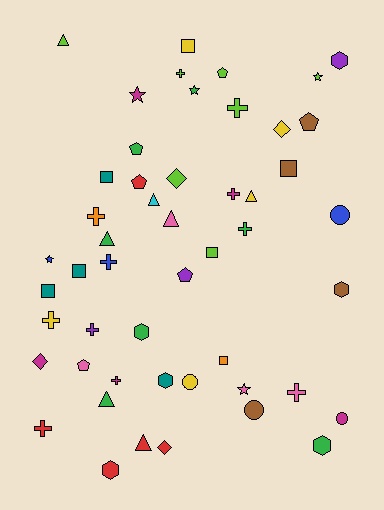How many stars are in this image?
There are 5 stars.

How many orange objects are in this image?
There are 2 orange objects.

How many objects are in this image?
There are 50 objects.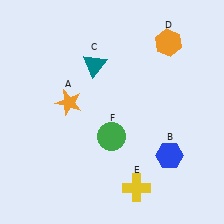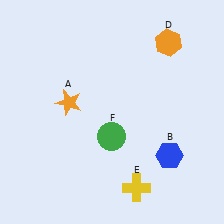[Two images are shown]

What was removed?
The teal triangle (C) was removed in Image 2.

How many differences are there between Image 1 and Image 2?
There is 1 difference between the two images.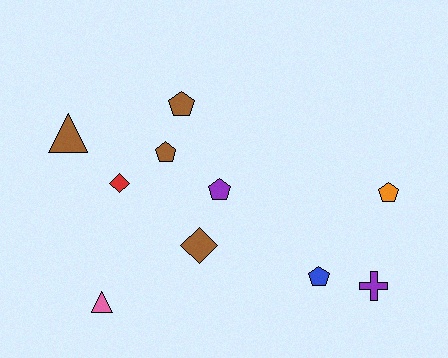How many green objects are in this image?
There are no green objects.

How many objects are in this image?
There are 10 objects.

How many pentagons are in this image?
There are 5 pentagons.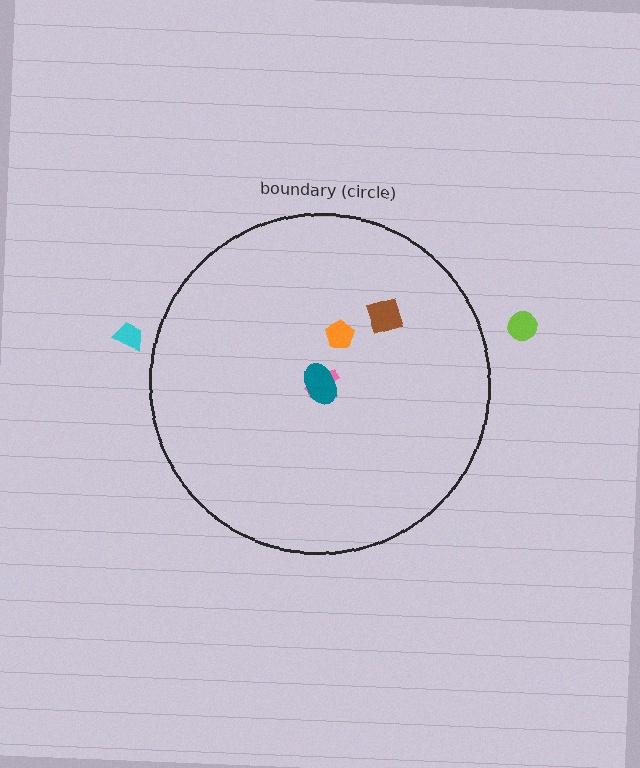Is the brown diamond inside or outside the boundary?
Inside.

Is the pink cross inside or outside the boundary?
Inside.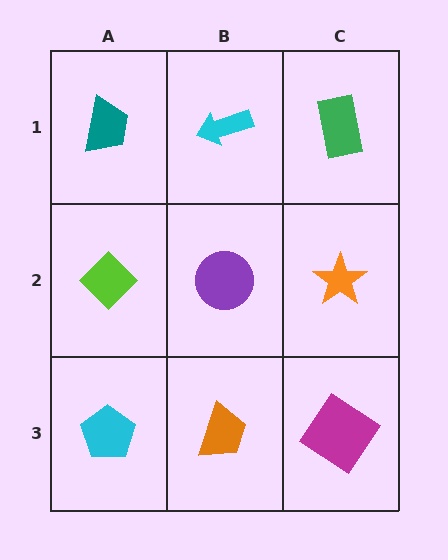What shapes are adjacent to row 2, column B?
A cyan arrow (row 1, column B), an orange trapezoid (row 3, column B), a lime diamond (row 2, column A), an orange star (row 2, column C).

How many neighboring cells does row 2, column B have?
4.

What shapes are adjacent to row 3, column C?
An orange star (row 2, column C), an orange trapezoid (row 3, column B).